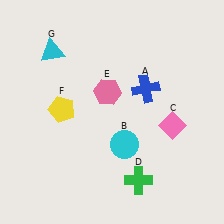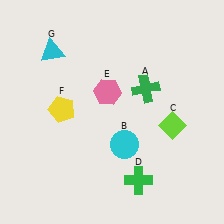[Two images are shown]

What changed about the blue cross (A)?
In Image 1, A is blue. In Image 2, it changed to green.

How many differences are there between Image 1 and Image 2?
There are 2 differences between the two images.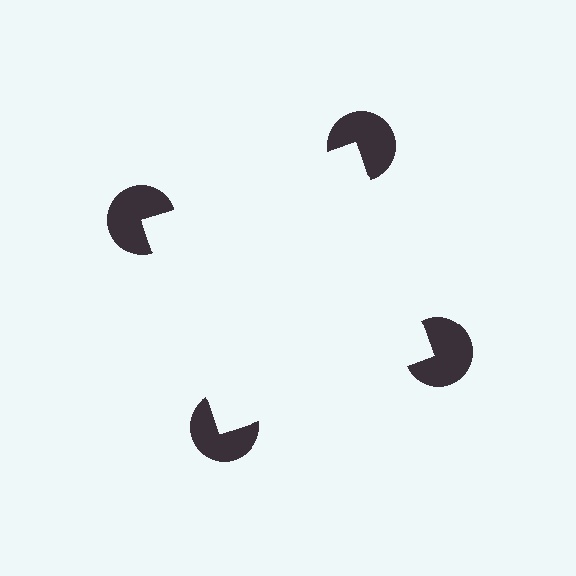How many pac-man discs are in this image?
There are 4 — one at each vertex of the illusory square.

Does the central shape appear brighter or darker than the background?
It typically appears slightly brighter than the background, even though no actual brightness change is drawn.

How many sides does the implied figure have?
4 sides.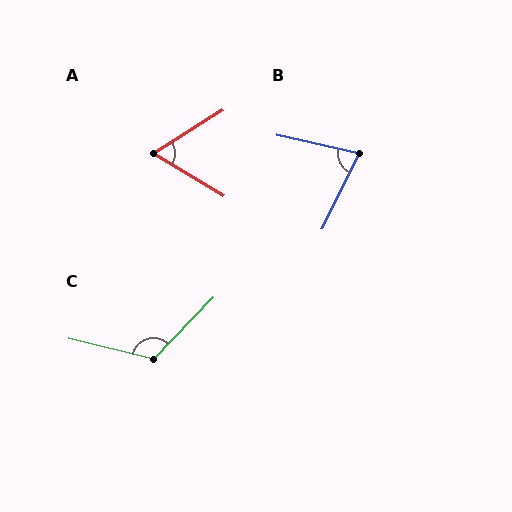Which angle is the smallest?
A, at approximately 63 degrees.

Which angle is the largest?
C, at approximately 120 degrees.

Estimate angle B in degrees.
Approximately 76 degrees.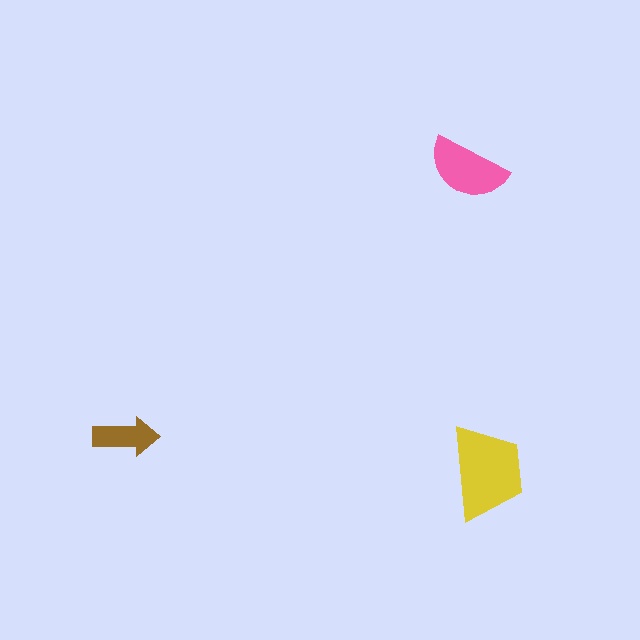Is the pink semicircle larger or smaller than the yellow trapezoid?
Smaller.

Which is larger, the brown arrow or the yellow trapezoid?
The yellow trapezoid.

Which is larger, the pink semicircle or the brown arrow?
The pink semicircle.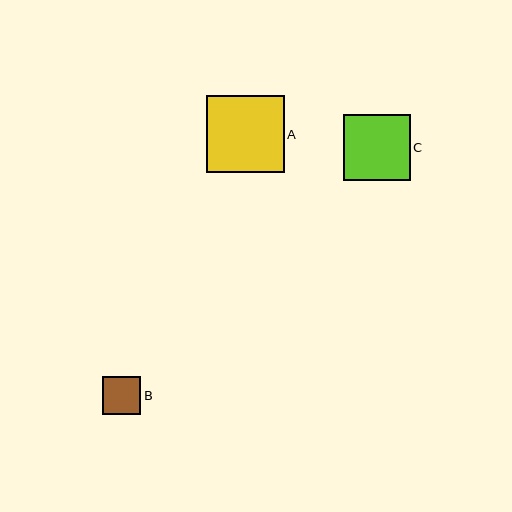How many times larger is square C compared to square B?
Square C is approximately 1.7 times the size of square B.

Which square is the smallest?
Square B is the smallest with a size of approximately 38 pixels.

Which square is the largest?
Square A is the largest with a size of approximately 78 pixels.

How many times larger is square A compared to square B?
Square A is approximately 2.0 times the size of square B.